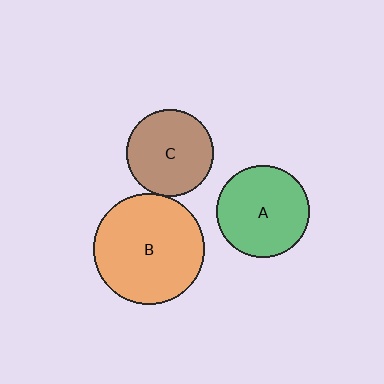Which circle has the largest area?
Circle B (orange).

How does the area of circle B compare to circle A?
Approximately 1.4 times.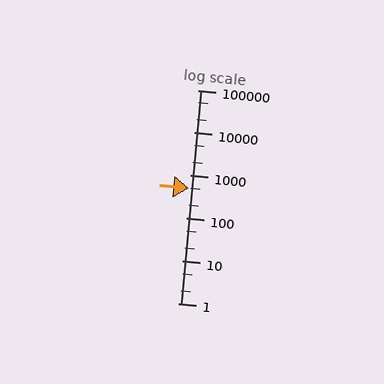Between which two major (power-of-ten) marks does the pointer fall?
The pointer is between 100 and 1000.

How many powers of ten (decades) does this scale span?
The scale spans 5 decades, from 1 to 100000.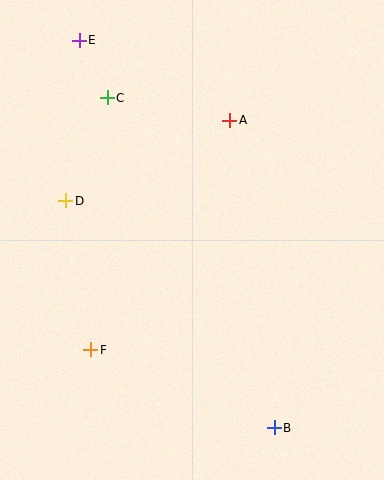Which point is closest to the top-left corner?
Point E is closest to the top-left corner.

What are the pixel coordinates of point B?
Point B is at (274, 428).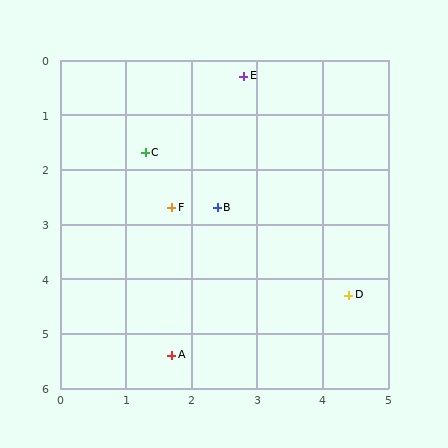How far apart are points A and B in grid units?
Points A and B are about 2.8 grid units apart.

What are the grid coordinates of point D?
Point D is at approximately (4.4, 4.3).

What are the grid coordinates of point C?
Point C is at approximately (1.3, 1.7).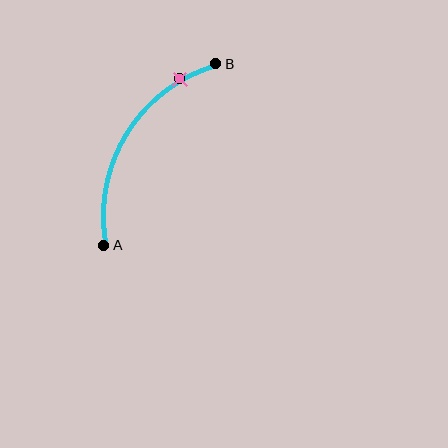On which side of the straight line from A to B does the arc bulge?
The arc bulges to the left of the straight line connecting A and B.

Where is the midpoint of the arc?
The arc midpoint is the point on the curve farthest from the straight line joining A and B. It sits to the left of that line.